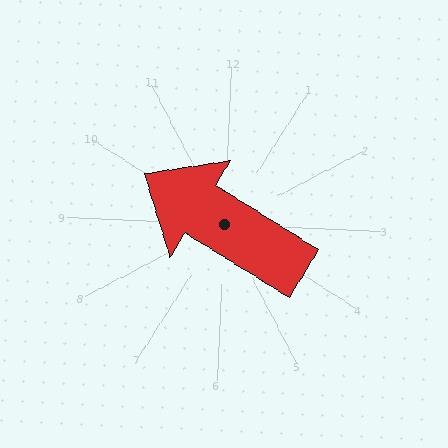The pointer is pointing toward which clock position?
Roughly 10 o'clock.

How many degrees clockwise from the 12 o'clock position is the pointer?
Approximately 299 degrees.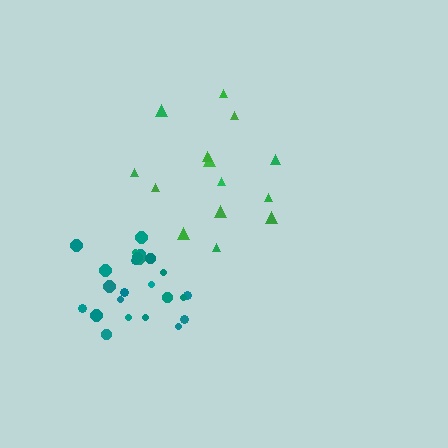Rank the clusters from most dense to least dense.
teal, green.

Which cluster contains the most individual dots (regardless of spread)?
Teal (25).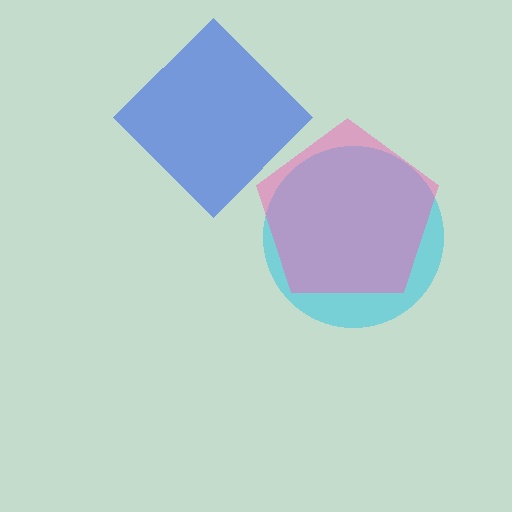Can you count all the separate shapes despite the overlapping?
Yes, there are 3 separate shapes.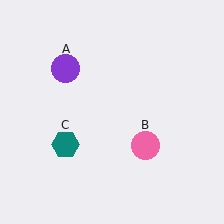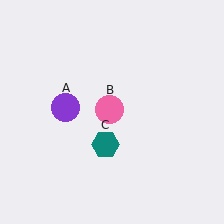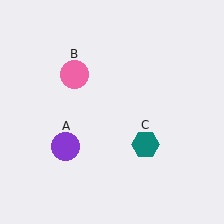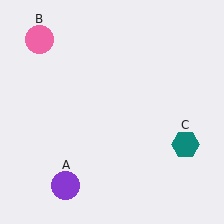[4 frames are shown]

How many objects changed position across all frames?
3 objects changed position: purple circle (object A), pink circle (object B), teal hexagon (object C).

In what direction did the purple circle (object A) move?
The purple circle (object A) moved down.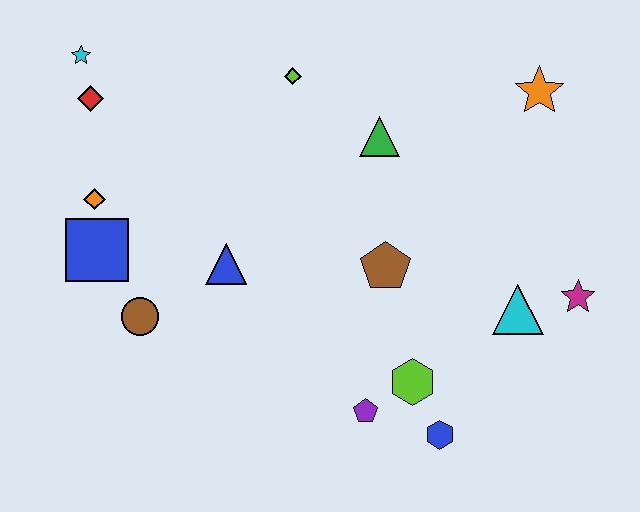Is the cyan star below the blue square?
No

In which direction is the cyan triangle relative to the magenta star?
The cyan triangle is to the left of the magenta star.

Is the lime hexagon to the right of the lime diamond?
Yes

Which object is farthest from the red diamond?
The magenta star is farthest from the red diamond.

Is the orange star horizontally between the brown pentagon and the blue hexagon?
No